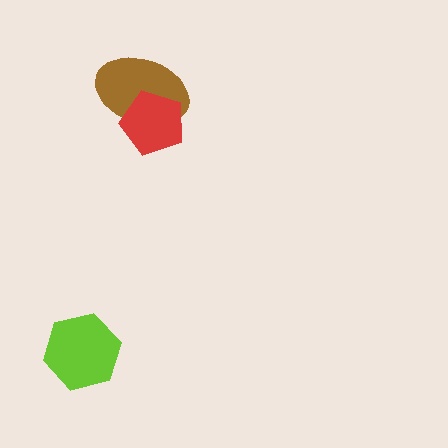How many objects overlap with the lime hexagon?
0 objects overlap with the lime hexagon.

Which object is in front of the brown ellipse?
The red pentagon is in front of the brown ellipse.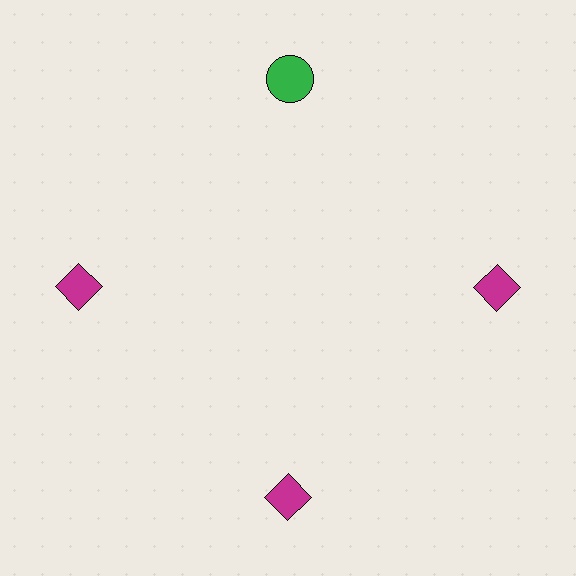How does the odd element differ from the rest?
It differs in both color (green instead of magenta) and shape (circle instead of diamond).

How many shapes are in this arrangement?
There are 4 shapes arranged in a ring pattern.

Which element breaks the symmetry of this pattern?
The green circle at roughly the 12 o'clock position breaks the symmetry. All other shapes are magenta diamonds.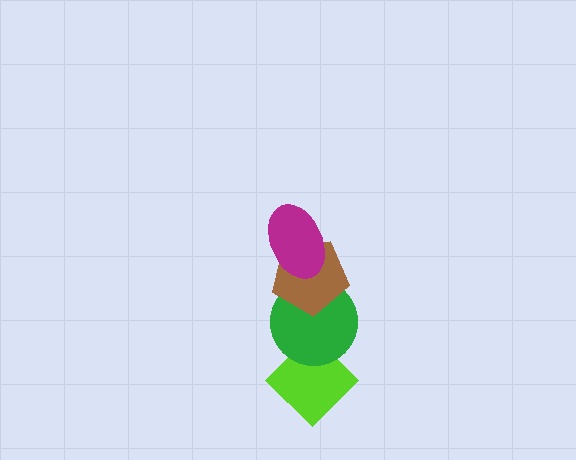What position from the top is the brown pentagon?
The brown pentagon is 2nd from the top.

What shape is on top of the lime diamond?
The green circle is on top of the lime diamond.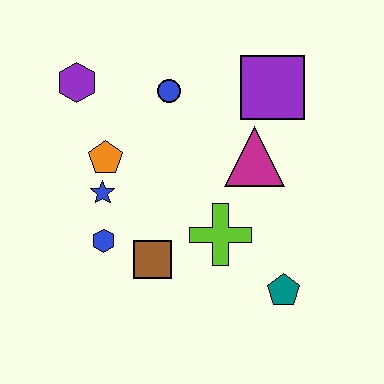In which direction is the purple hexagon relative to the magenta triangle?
The purple hexagon is to the left of the magenta triangle.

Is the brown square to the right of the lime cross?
No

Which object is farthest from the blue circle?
The teal pentagon is farthest from the blue circle.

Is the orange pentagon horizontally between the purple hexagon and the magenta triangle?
Yes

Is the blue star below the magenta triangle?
Yes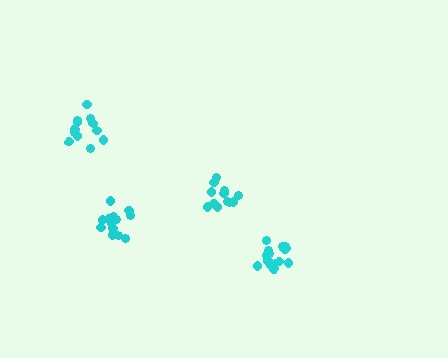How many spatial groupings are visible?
There are 4 spatial groupings.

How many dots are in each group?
Group 1: 12 dots, Group 2: 15 dots, Group 3: 12 dots, Group 4: 14 dots (53 total).